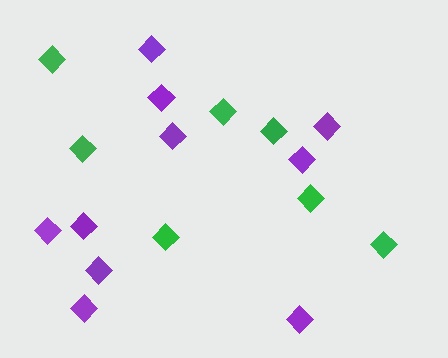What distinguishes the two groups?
There are 2 groups: one group of green diamonds (7) and one group of purple diamonds (10).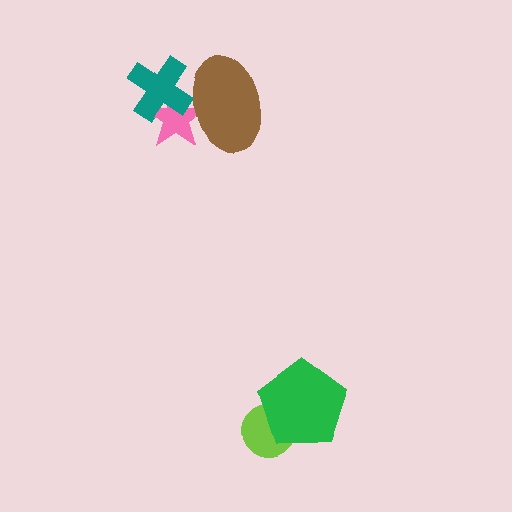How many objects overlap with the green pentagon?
1 object overlaps with the green pentagon.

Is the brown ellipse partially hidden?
Yes, it is partially covered by another shape.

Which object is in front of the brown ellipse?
The teal cross is in front of the brown ellipse.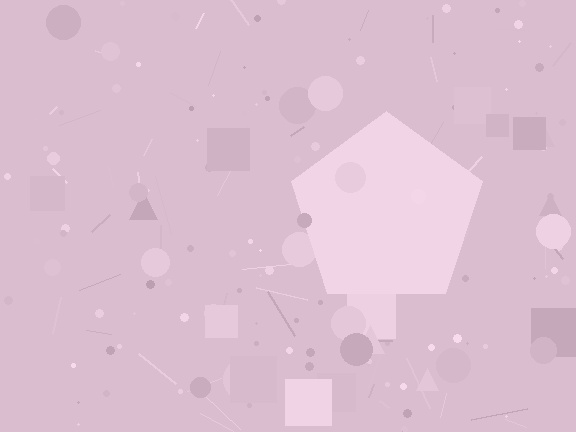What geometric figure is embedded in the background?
A pentagon is embedded in the background.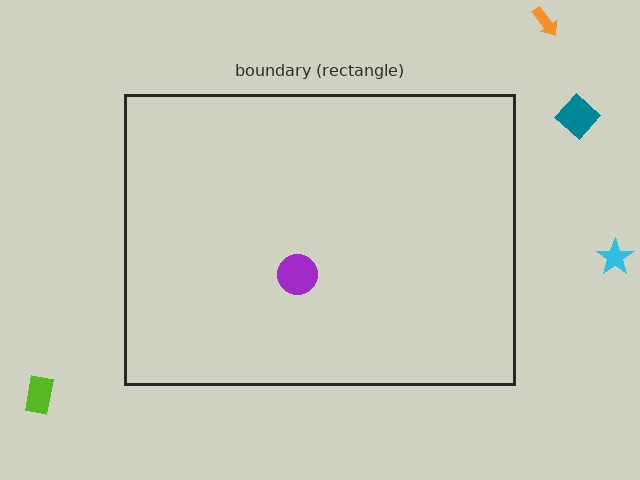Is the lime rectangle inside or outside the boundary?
Outside.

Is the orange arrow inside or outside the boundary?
Outside.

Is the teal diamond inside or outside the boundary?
Outside.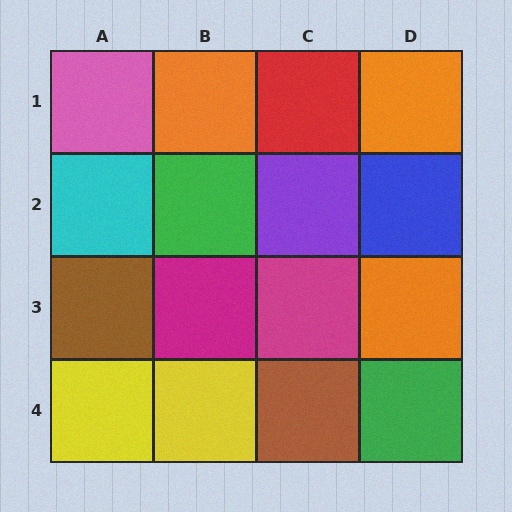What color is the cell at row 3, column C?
Magenta.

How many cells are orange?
3 cells are orange.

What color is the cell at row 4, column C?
Brown.